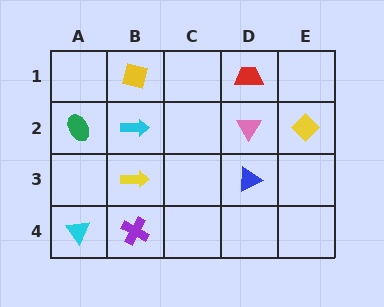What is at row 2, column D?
A pink triangle.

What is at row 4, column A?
A cyan triangle.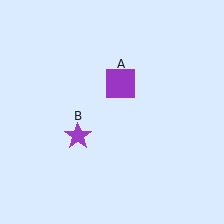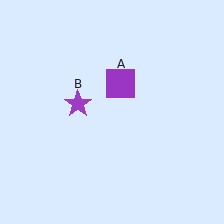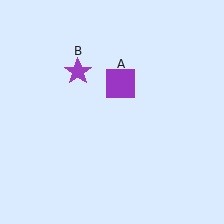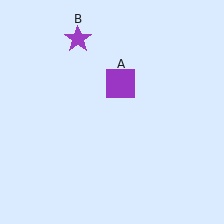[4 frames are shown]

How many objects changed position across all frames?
1 object changed position: purple star (object B).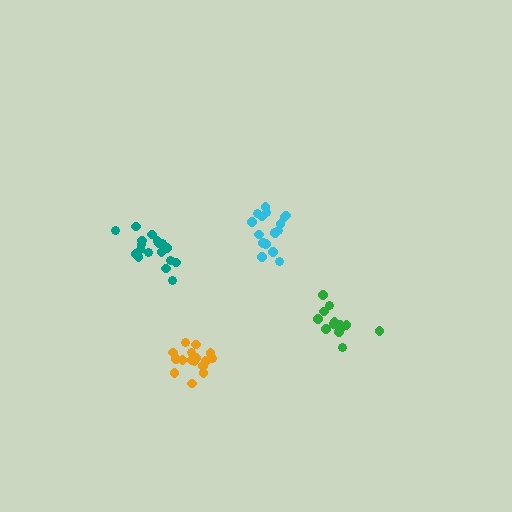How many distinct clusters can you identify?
There are 4 distinct clusters.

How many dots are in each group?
Group 1: 18 dots, Group 2: 13 dots, Group 3: 16 dots, Group 4: 17 dots (64 total).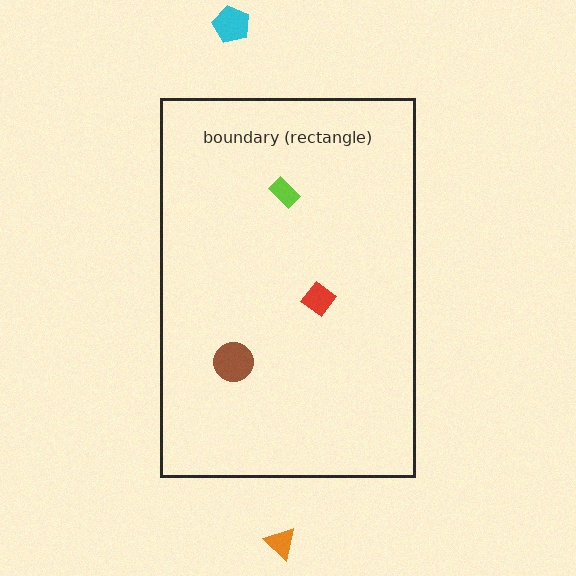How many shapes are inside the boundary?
3 inside, 2 outside.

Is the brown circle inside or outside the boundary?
Inside.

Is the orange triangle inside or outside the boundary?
Outside.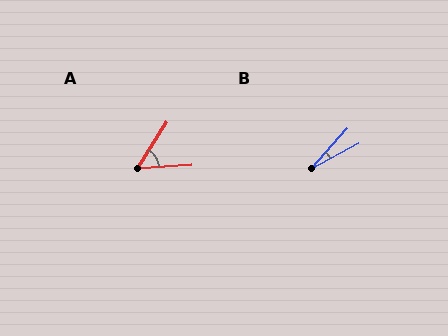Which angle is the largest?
A, at approximately 55 degrees.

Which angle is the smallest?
B, at approximately 20 degrees.